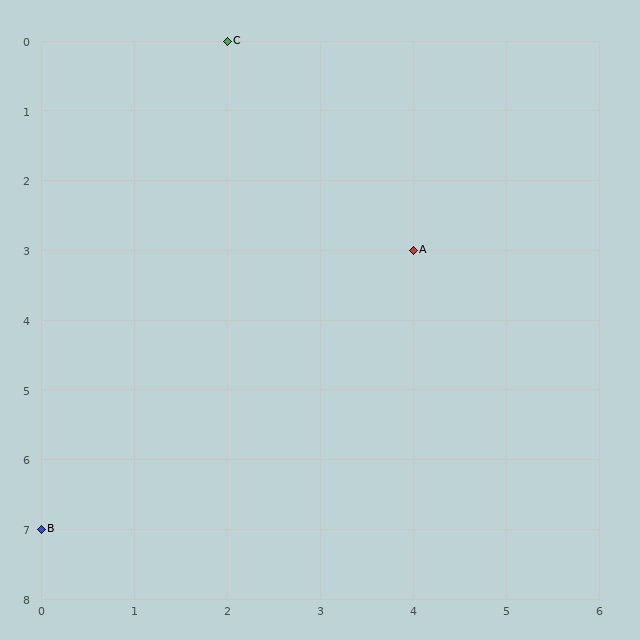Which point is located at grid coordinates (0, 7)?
Point B is at (0, 7).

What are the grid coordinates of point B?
Point B is at grid coordinates (0, 7).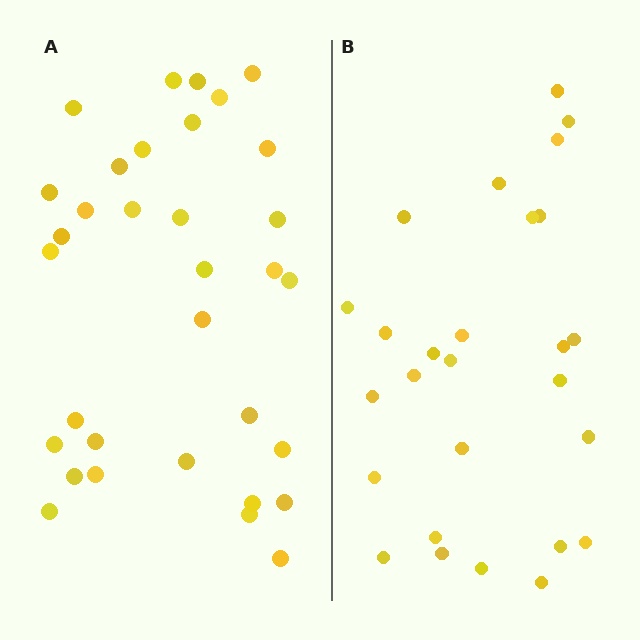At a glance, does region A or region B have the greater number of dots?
Region A (the left region) has more dots.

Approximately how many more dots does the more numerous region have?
Region A has about 6 more dots than region B.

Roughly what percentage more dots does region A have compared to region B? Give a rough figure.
About 20% more.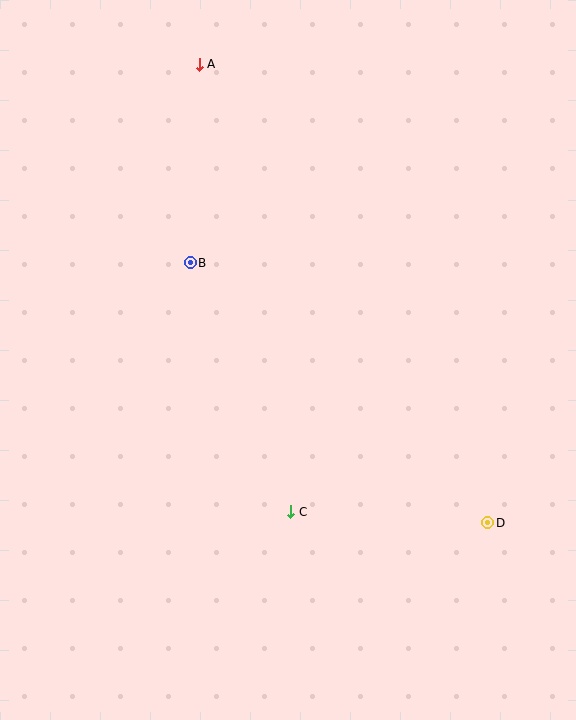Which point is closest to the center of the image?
Point B at (190, 263) is closest to the center.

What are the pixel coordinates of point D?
Point D is at (488, 523).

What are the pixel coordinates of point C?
Point C is at (291, 512).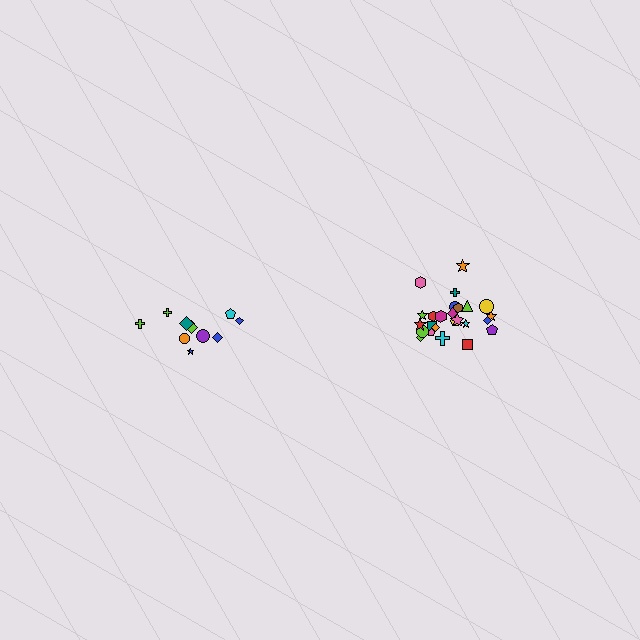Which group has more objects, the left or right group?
The right group.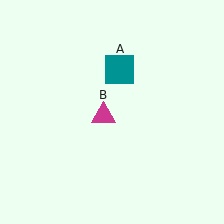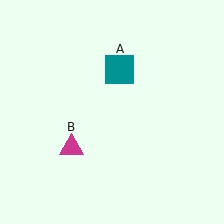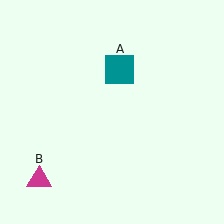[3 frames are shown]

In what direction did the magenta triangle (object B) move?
The magenta triangle (object B) moved down and to the left.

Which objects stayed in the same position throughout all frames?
Teal square (object A) remained stationary.